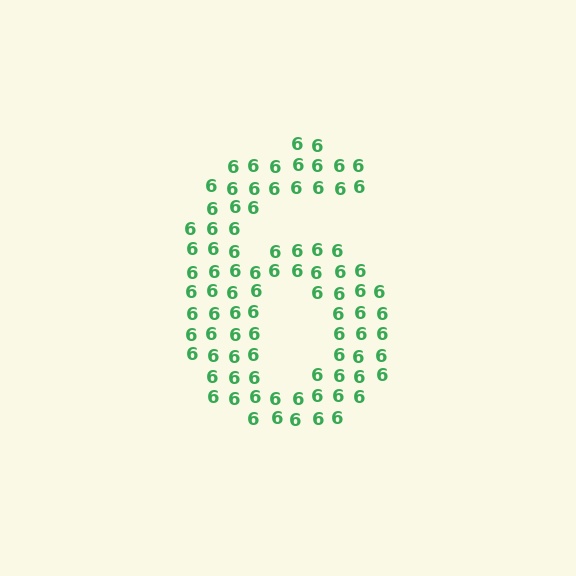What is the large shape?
The large shape is the digit 6.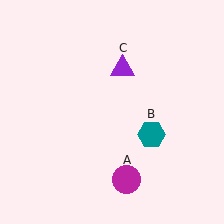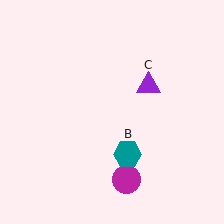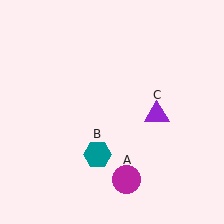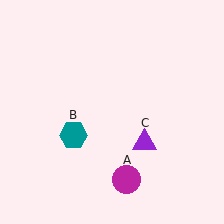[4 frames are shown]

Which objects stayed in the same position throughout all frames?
Magenta circle (object A) remained stationary.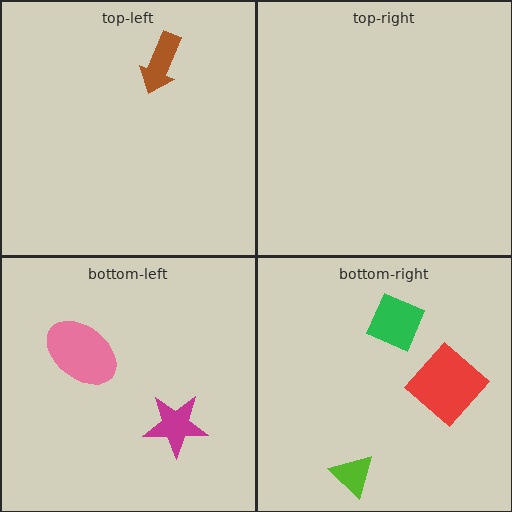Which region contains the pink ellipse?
The bottom-left region.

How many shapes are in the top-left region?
1.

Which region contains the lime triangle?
The bottom-right region.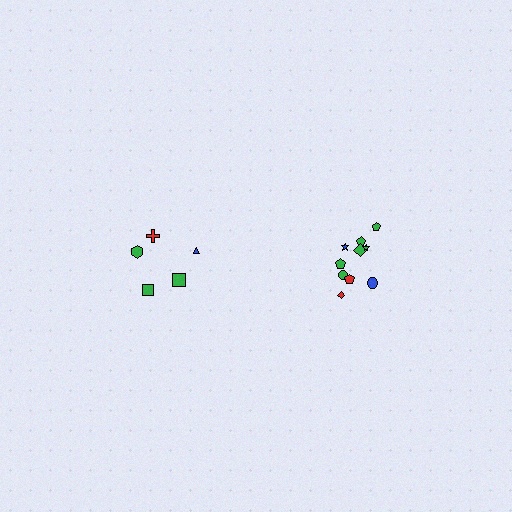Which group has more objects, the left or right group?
The right group.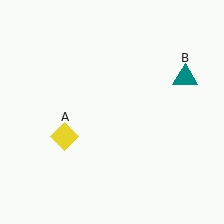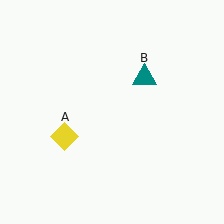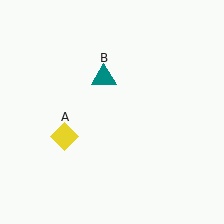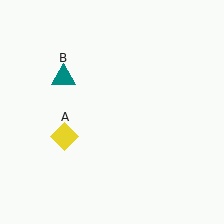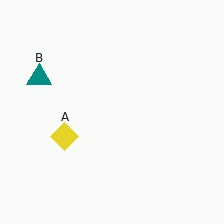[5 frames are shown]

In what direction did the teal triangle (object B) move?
The teal triangle (object B) moved left.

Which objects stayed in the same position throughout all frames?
Yellow diamond (object A) remained stationary.